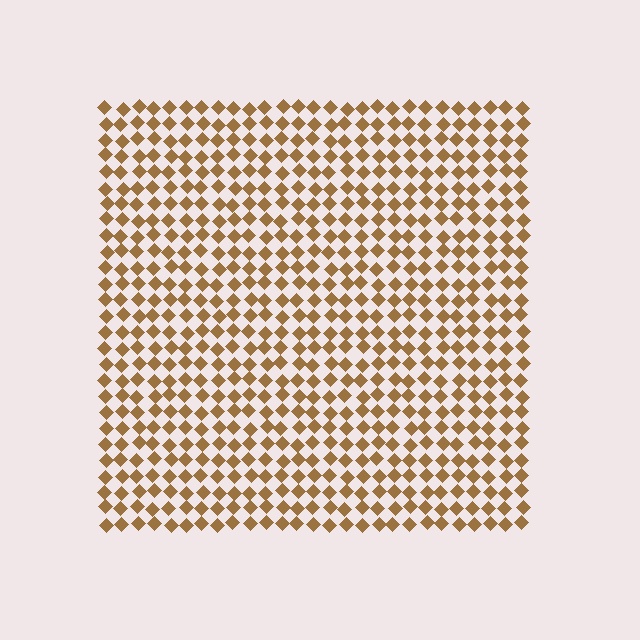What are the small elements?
The small elements are diamonds.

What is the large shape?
The large shape is a square.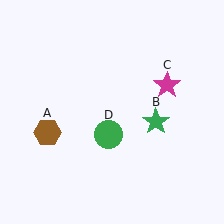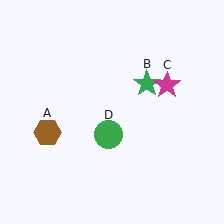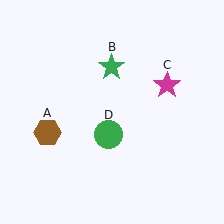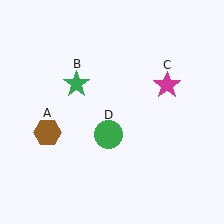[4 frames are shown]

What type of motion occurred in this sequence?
The green star (object B) rotated counterclockwise around the center of the scene.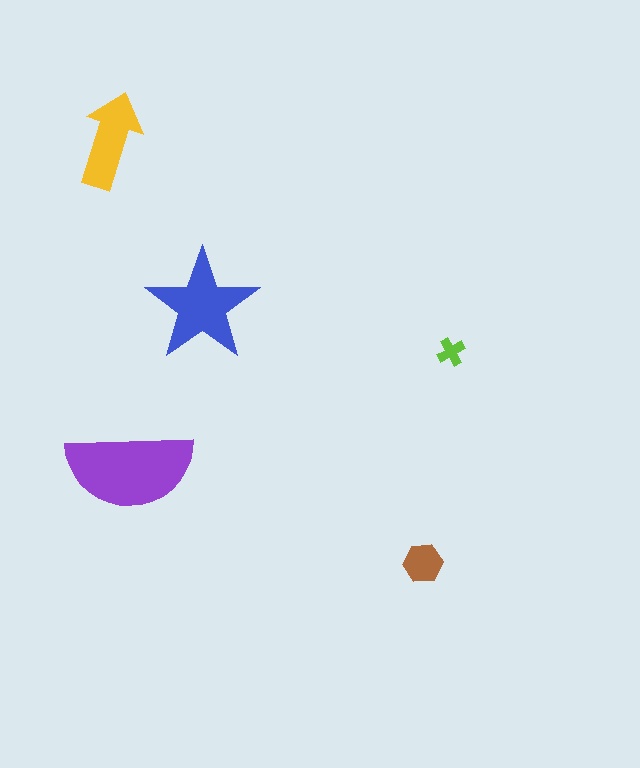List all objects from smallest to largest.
The lime cross, the brown hexagon, the yellow arrow, the blue star, the purple semicircle.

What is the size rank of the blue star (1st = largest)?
2nd.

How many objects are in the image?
There are 5 objects in the image.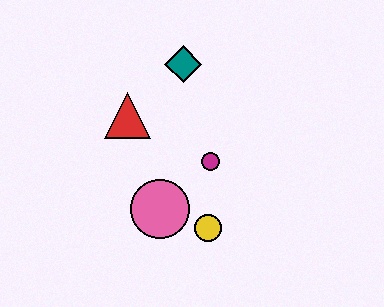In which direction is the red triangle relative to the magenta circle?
The red triangle is to the left of the magenta circle.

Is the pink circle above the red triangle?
No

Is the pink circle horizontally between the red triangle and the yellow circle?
Yes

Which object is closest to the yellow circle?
The pink circle is closest to the yellow circle.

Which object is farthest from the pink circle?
The teal diamond is farthest from the pink circle.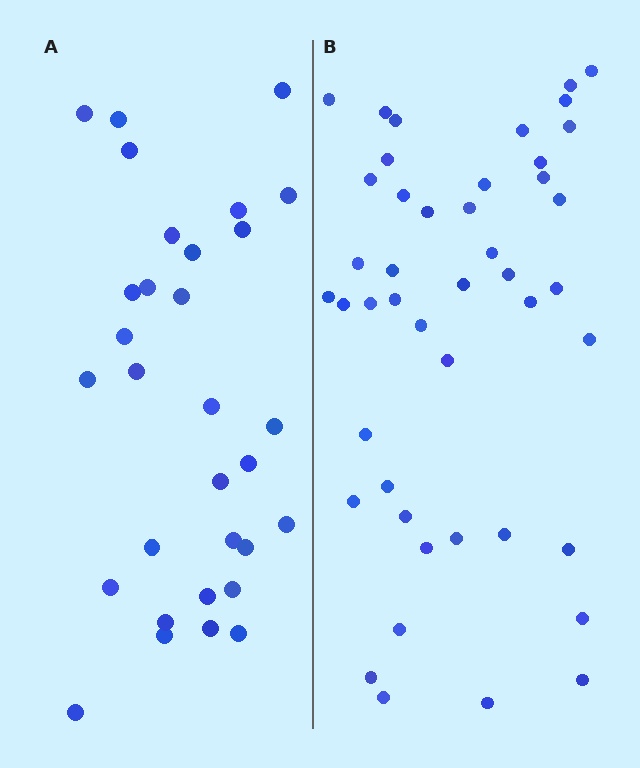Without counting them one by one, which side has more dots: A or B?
Region B (the right region) has more dots.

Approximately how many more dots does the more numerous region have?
Region B has approximately 15 more dots than region A.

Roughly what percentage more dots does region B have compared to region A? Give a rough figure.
About 45% more.